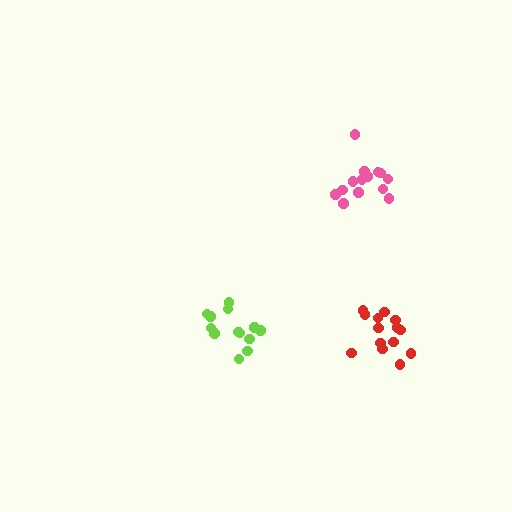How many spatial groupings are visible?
There are 3 spatial groupings.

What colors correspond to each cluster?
The clusters are colored: red, lime, pink.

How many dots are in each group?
Group 1: 14 dots, Group 2: 13 dots, Group 3: 14 dots (41 total).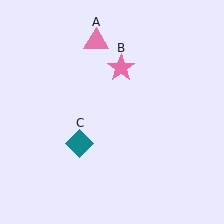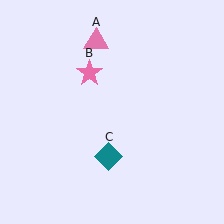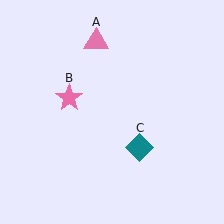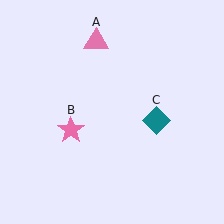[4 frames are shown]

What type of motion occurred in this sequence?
The pink star (object B), teal diamond (object C) rotated counterclockwise around the center of the scene.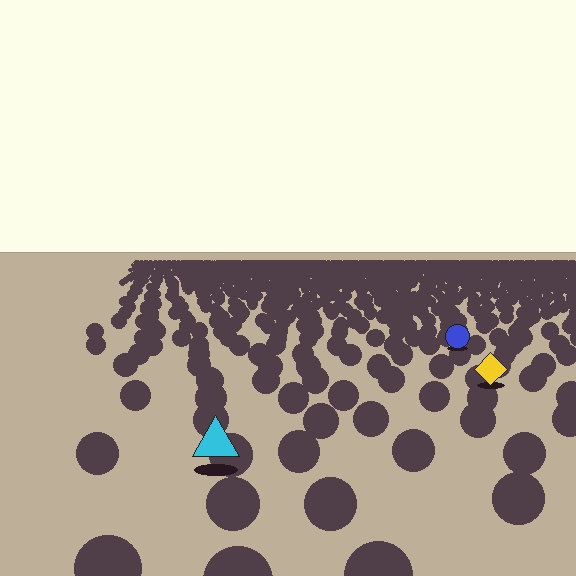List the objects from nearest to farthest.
From nearest to farthest: the cyan triangle, the yellow diamond, the blue circle.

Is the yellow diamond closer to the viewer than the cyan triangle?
No. The cyan triangle is closer — you can tell from the texture gradient: the ground texture is coarser near it.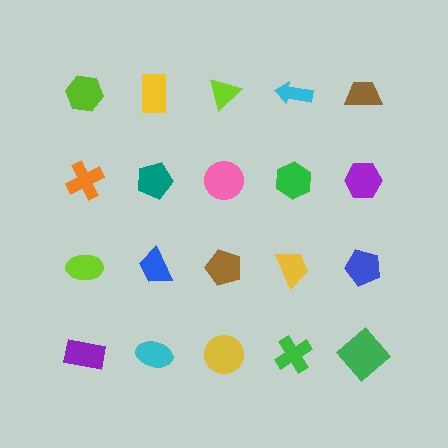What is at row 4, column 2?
A cyan ellipse.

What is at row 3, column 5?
A blue pentagon.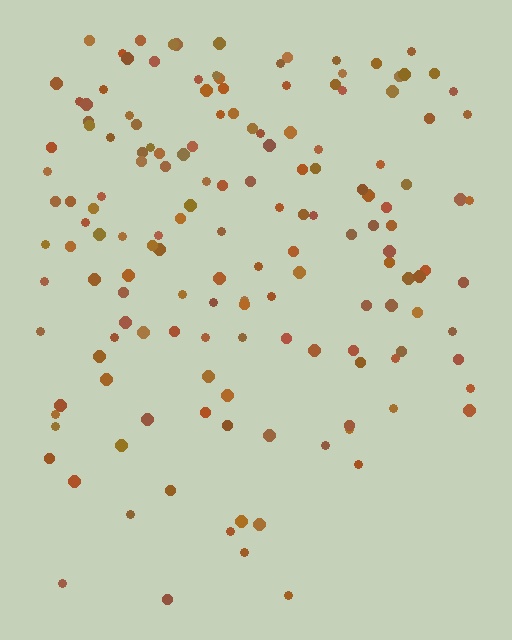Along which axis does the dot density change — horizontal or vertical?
Vertical.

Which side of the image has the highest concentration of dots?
The top.